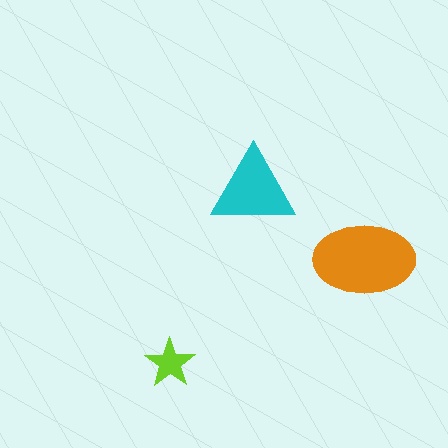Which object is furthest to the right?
The orange ellipse is rightmost.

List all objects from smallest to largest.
The lime star, the cyan triangle, the orange ellipse.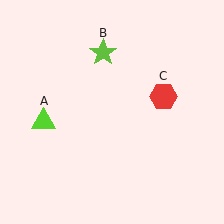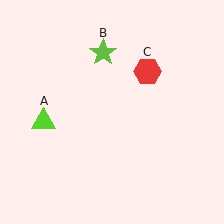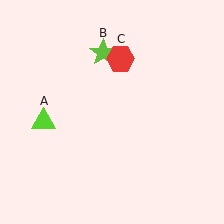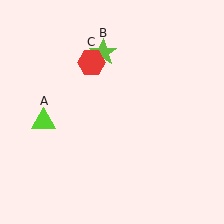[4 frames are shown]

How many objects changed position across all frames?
1 object changed position: red hexagon (object C).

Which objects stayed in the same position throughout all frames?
Lime triangle (object A) and lime star (object B) remained stationary.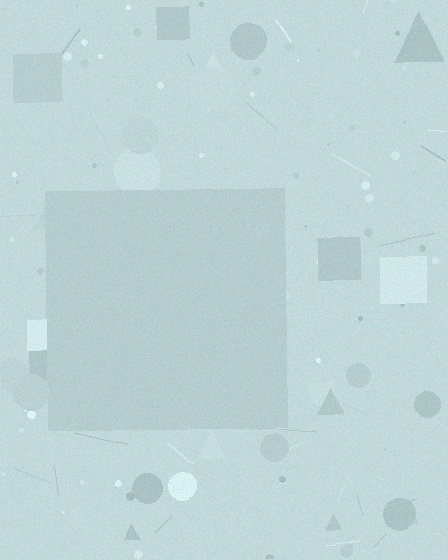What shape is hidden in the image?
A square is hidden in the image.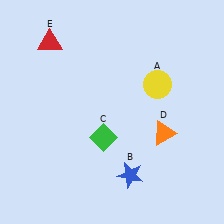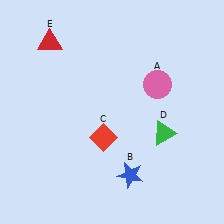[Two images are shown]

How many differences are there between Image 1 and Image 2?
There are 3 differences between the two images.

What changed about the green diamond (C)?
In Image 1, C is green. In Image 2, it changed to red.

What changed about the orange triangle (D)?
In Image 1, D is orange. In Image 2, it changed to green.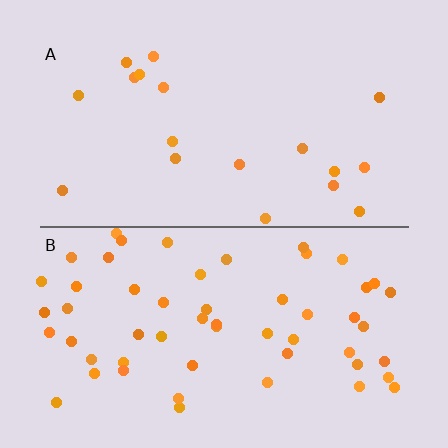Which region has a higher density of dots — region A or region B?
B (the bottom).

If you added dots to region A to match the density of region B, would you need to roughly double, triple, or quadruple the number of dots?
Approximately triple.